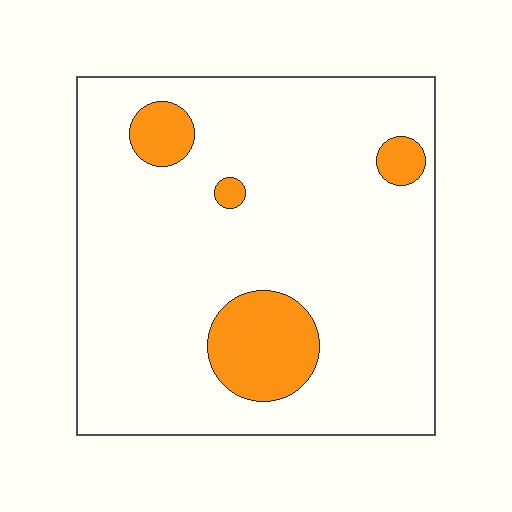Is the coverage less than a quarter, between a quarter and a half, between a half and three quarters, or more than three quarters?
Less than a quarter.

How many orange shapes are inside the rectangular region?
4.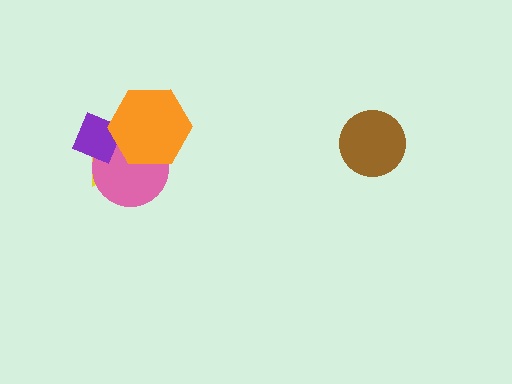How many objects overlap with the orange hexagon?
3 objects overlap with the orange hexagon.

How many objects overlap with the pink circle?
3 objects overlap with the pink circle.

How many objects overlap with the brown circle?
0 objects overlap with the brown circle.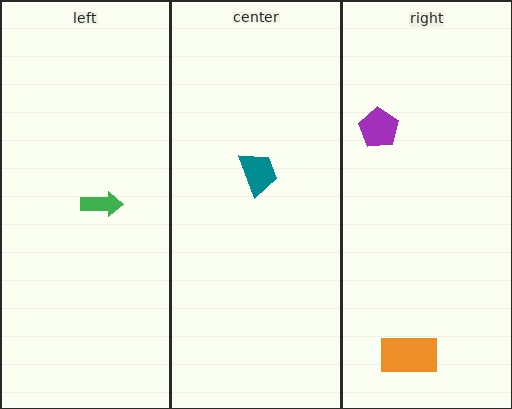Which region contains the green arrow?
The left region.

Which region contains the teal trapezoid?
The center region.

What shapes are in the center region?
The teal trapezoid.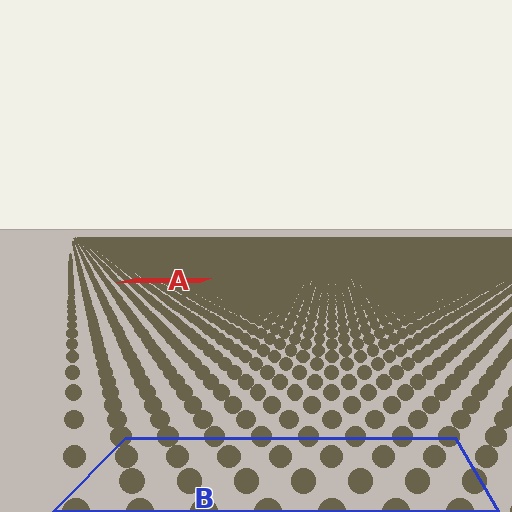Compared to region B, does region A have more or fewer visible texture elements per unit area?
Region A has more texture elements per unit area — they are packed more densely because it is farther away.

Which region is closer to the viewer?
Region B is closer. The texture elements there are larger and more spread out.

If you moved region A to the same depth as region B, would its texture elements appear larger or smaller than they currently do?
They would appear larger. At a closer depth, the same texture elements are projected at a bigger on-screen size.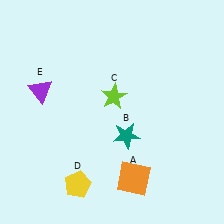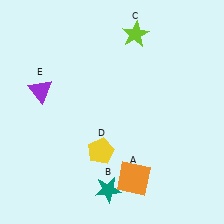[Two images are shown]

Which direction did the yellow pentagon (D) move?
The yellow pentagon (D) moved up.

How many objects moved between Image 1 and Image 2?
3 objects moved between the two images.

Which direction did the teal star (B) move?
The teal star (B) moved down.